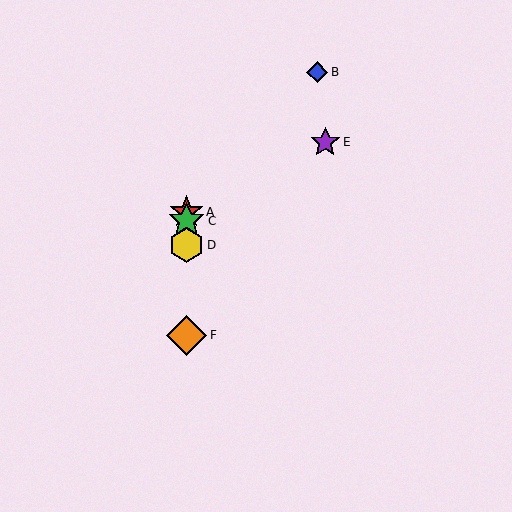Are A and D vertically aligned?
Yes, both are at x≈187.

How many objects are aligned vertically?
4 objects (A, C, D, F) are aligned vertically.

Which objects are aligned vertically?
Objects A, C, D, F are aligned vertically.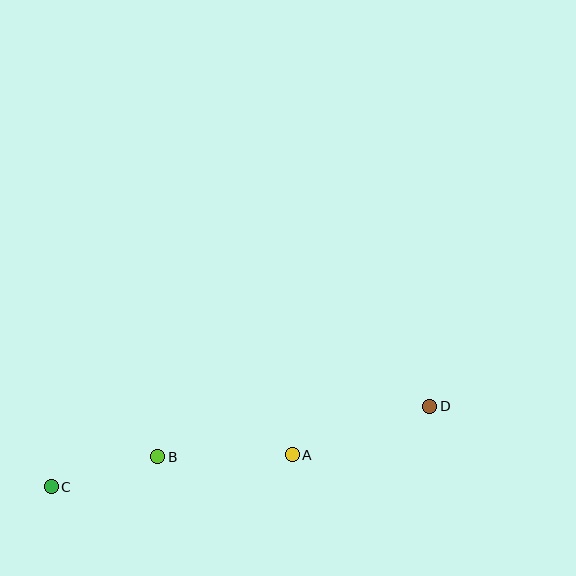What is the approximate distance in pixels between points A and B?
The distance between A and B is approximately 135 pixels.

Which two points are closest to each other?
Points B and C are closest to each other.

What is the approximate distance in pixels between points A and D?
The distance between A and D is approximately 146 pixels.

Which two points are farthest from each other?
Points C and D are farthest from each other.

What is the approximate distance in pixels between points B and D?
The distance between B and D is approximately 276 pixels.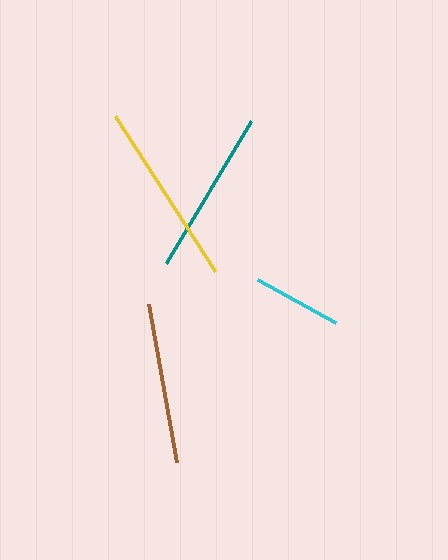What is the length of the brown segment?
The brown segment is approximately 161 pixels long.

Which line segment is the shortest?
The cyan line is the shortest at approximately 88 pixels.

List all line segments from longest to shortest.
From longest to shortest: yellow, teal, brown, cyan.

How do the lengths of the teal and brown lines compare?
The teal and brown lines are approximately the same length.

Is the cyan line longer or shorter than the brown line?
The brown line is longer than the cyan line.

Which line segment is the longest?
The yellow line is the longest at approximately 185 pixels.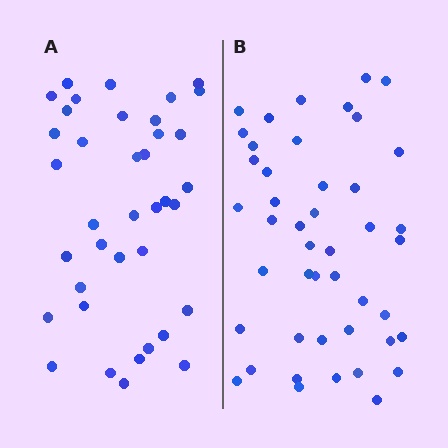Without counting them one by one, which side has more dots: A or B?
Region B (the right region) has more dots.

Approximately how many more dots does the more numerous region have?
Region B has roughly 8 or so more dots than region A.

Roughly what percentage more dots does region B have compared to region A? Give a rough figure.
About 20% more.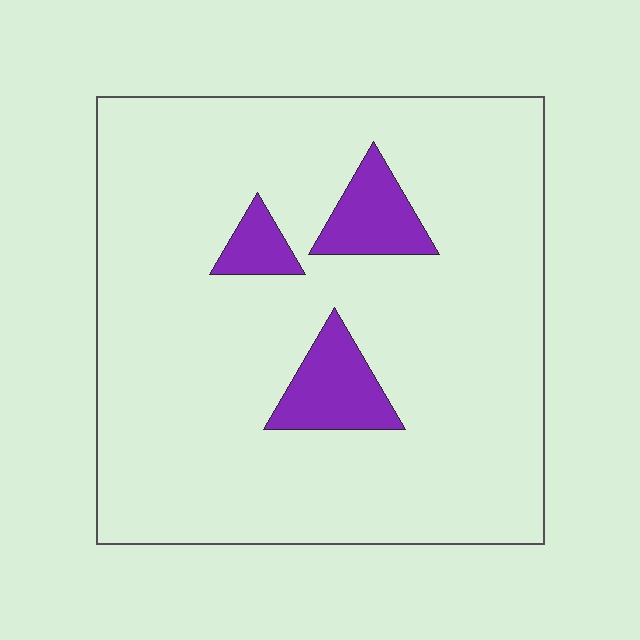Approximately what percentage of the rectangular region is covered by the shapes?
Approximately 10%.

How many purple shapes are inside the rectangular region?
3.